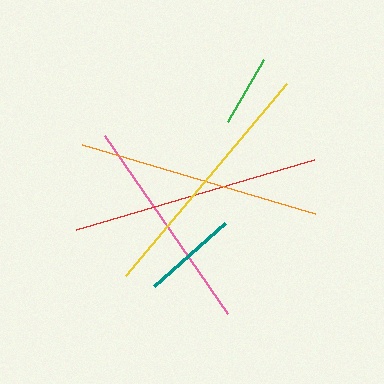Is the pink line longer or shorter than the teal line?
The pink line is longer than the teal line.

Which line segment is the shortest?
The green line is the shortest at approximately 72 pixels.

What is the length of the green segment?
The green segment is approximately 72 pixels long.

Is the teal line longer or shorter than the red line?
The red line is longer than the teal line.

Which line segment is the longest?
The yellow line is the longest at approximately 251 pixels.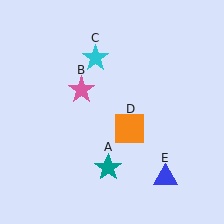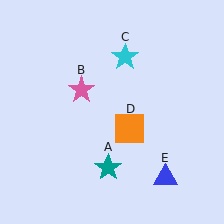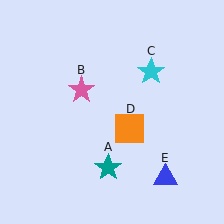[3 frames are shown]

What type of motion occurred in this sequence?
The cyan star (object C) rotated clockwise around the center of the scene.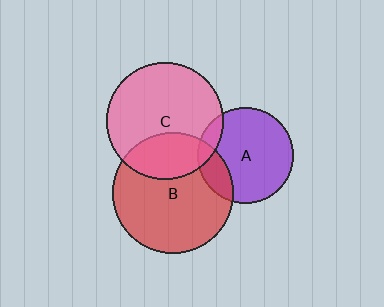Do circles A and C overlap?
Yes.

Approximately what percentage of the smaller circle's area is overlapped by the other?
Approximately 10%.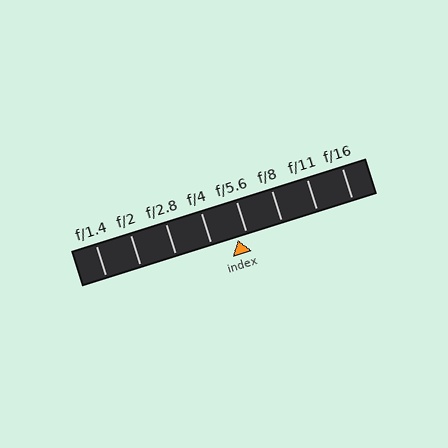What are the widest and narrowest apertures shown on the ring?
The widest aperture shown is f/1.4 and the narrowest is f/16.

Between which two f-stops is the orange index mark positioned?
The index mark is between f/4 and f/5.6.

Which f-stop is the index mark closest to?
The index mark is closest to f/5.6.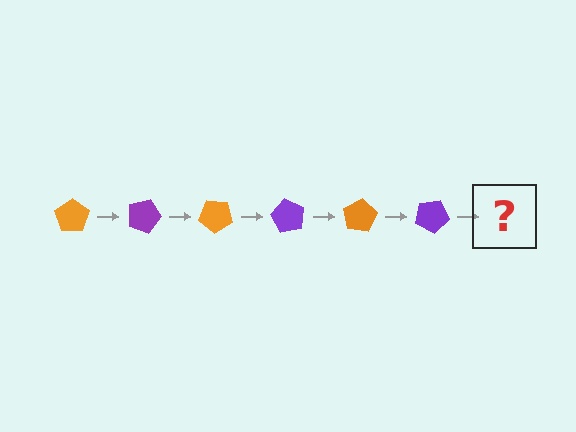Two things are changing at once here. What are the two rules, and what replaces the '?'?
The two rules are that it rotates 20 degrees each step and the color cycles through orange and purple. The '?' should be an orange pentagon, rotated 120 degrees from the start.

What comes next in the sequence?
The next element should be an orange pentagon, rotated 120 degrees from the start.